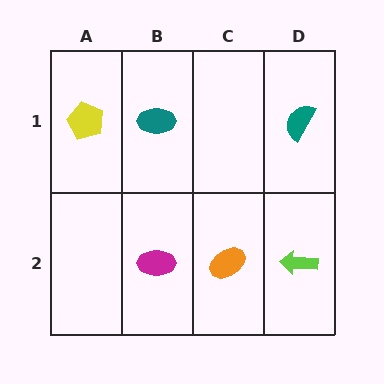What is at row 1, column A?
A yellow pentagon.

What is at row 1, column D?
A teal semicircle.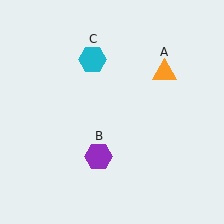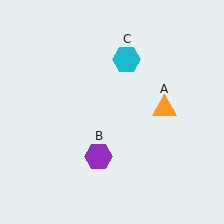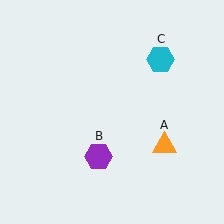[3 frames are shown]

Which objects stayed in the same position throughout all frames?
Purple hexagon (object B) remained stationary.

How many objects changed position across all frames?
2 objects changed position: orange triangle (object A), cyan hexagon (object C).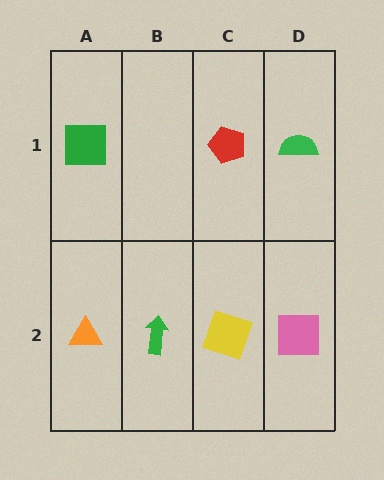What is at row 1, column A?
A green square.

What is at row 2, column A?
An orange triangle.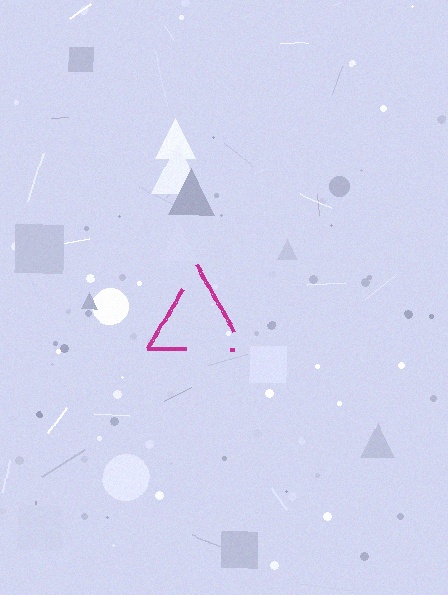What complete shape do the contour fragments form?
The contour fragments form a triangle.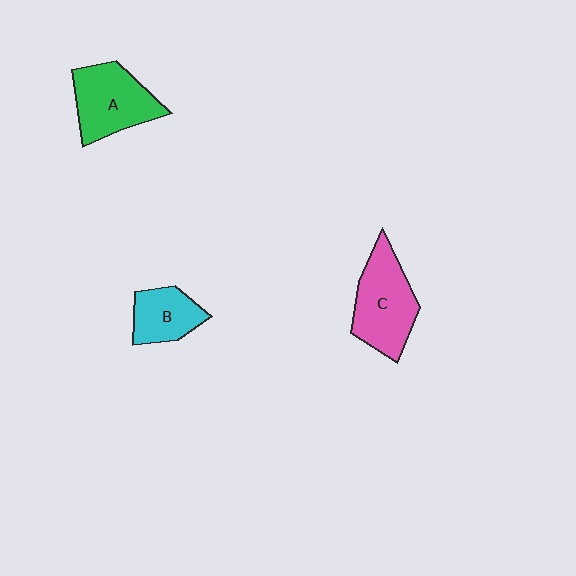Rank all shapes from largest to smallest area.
From largest to smallest: C (pink), A (green), B (cyan).